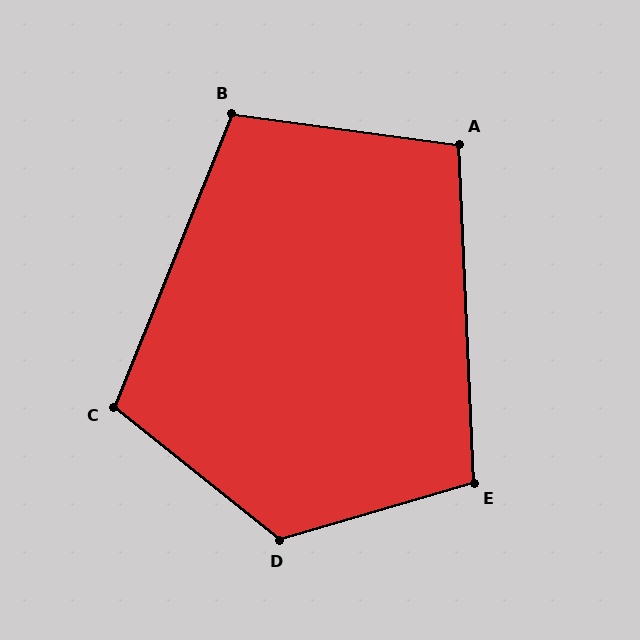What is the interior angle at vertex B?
Approximately 104 degrees (obtuse).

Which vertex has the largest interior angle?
D, at approximately 125 degrees.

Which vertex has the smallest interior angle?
A, at approximately 100 degrees.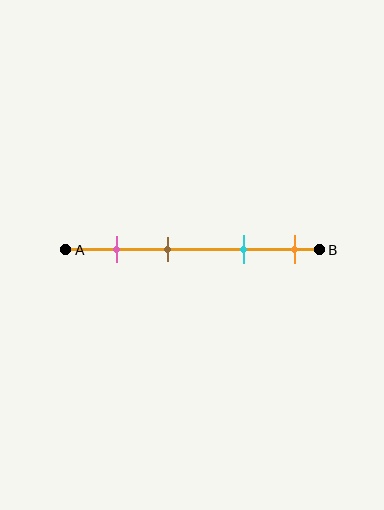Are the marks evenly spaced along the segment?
No, the marks are not evenly spaced.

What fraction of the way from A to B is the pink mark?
The pink mark is approximately 20% (0.2) of the way from A to B.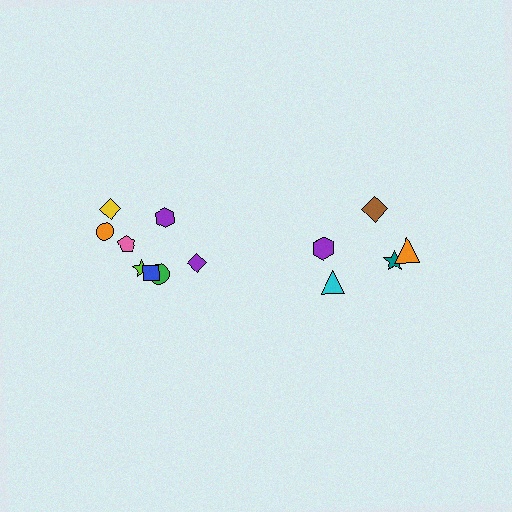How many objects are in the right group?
There are 5 objects.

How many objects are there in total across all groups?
There are 13 objects.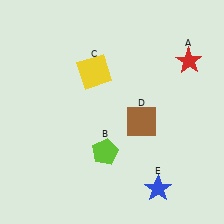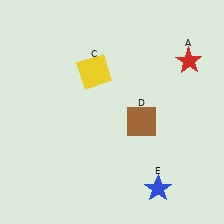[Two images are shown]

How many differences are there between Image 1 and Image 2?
There is 1 difference between the two images.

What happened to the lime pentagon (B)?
The lime pentagon (B) was removed in Image 2. It was in the bottom-left area of Image 1.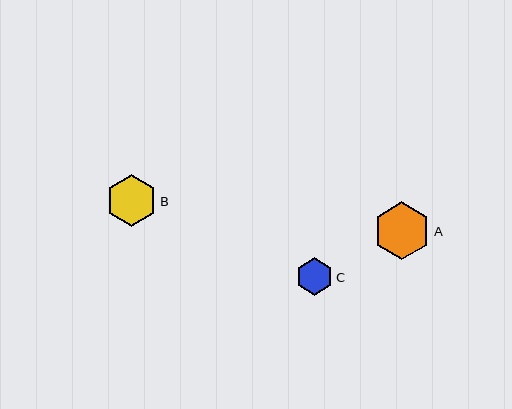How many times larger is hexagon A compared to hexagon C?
Hexagon A is approximately 1.5 times the size of hexagon C.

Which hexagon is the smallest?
Hexagon C is the smallest with a size of approximately 38 pixels.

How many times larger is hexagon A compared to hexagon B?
Hexagon A is approximately 1.1 times the size of hexagon B.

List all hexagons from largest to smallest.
From largest to smallest: A, B, C.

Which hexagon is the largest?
Hexagon A is the largest with a size of approximately 58 pixels.